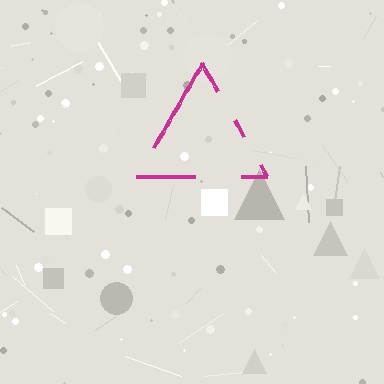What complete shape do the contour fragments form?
The contour fragments form a triangle.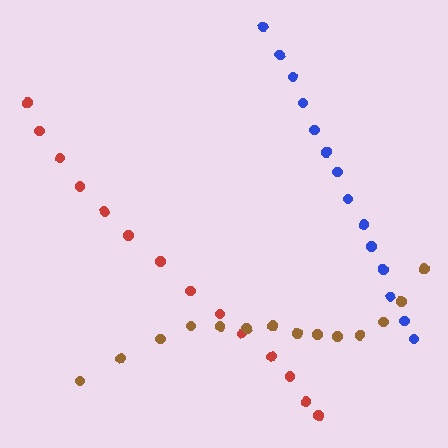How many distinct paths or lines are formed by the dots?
There are 3 distinct paths.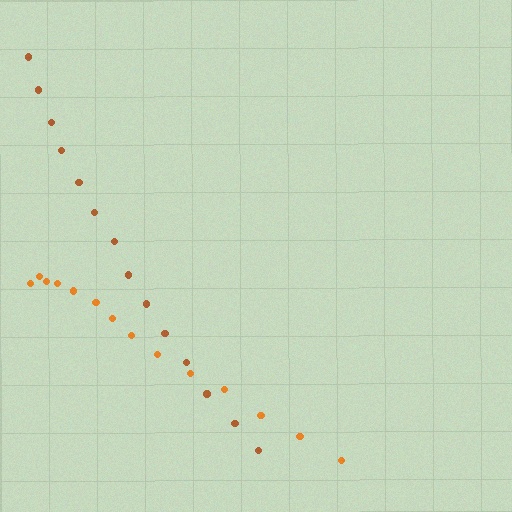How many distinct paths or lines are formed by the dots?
There are 2 distinct paths.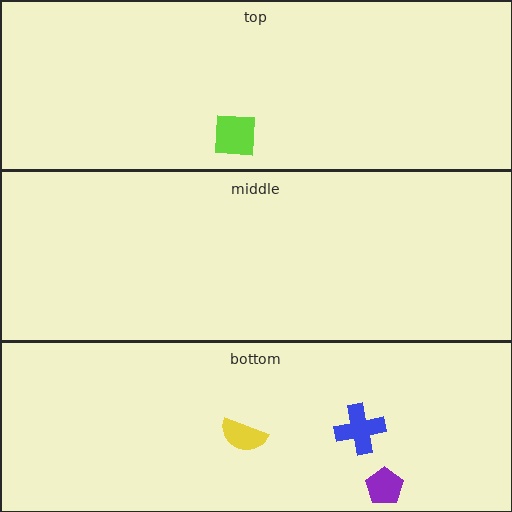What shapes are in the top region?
The lime square.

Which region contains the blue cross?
The bottom region.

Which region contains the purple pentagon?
The bottom region.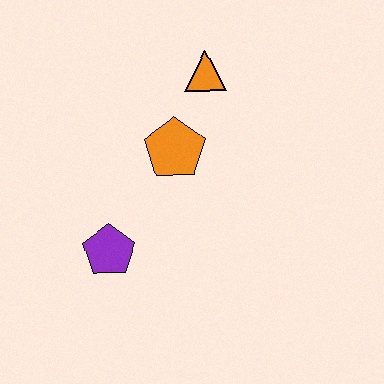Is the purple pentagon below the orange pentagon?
Yes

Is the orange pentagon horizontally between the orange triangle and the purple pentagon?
Yes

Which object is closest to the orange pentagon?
The orange triangle is closest to the orange pentagon.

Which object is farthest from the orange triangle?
The purple pentagon is farthest from the orange triangle.